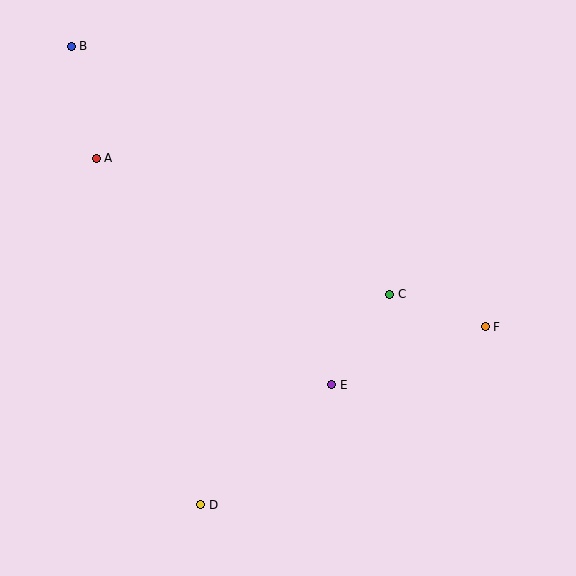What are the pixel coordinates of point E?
Point E is at (332, 385).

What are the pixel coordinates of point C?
Point C is at (390, 294).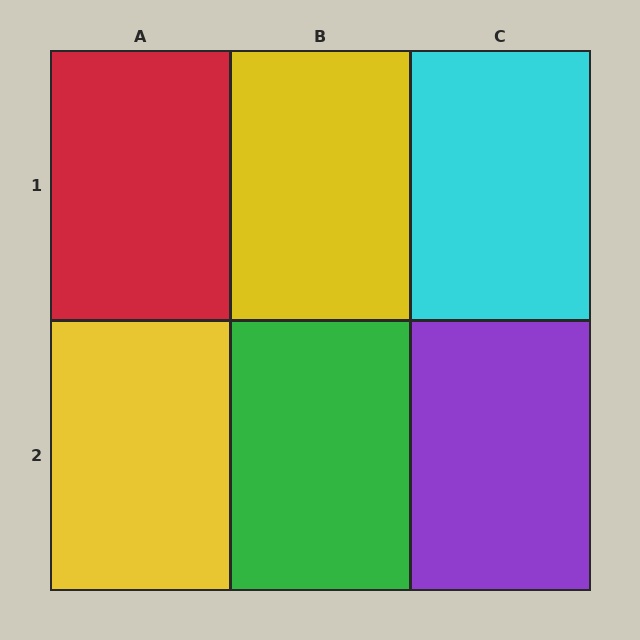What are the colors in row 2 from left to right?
Yellow, green, purple.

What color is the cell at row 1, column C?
Cyan.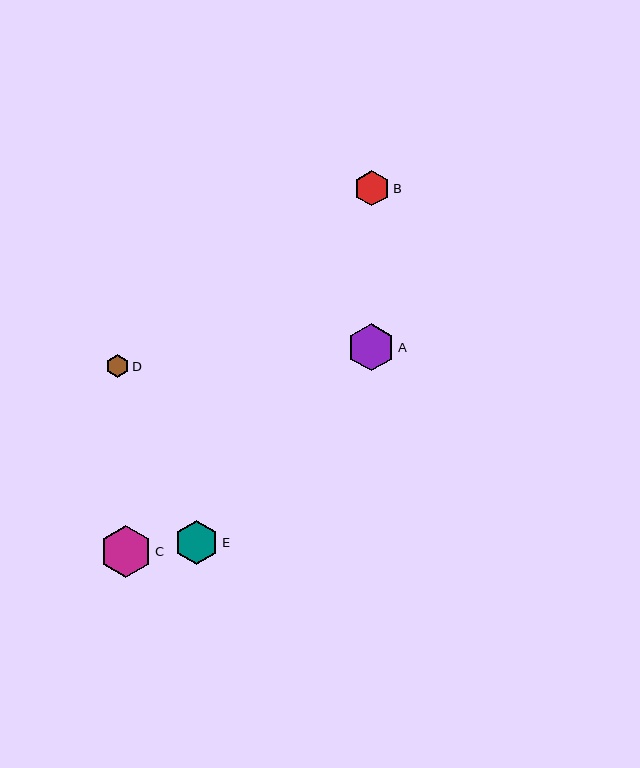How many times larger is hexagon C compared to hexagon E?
Hexagon C is approximately 1.2 times the size of hexagon E.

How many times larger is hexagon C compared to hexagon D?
Hexagon C is approximately 2.3 times the size of hexagon D.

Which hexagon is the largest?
Hexagon C is the largest with a size of approximately 52 pixels.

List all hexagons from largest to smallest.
From largest to smallest: C, A, E, B, D.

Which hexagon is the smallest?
Hexagon D is the smallest with a size of approximately 23 pixels.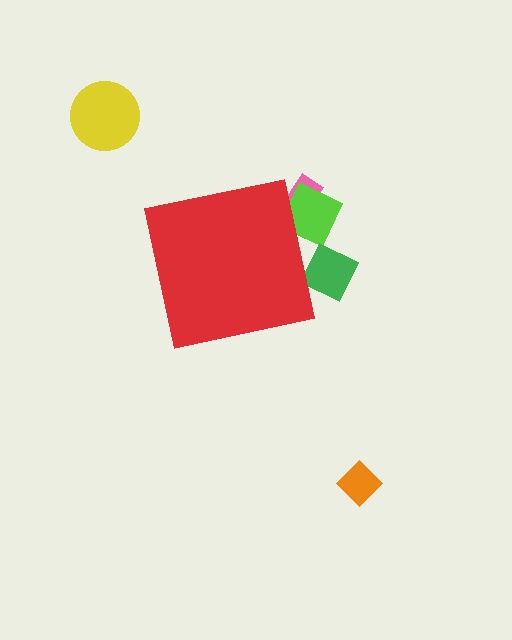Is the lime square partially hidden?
Yes, the lime square is partially hidden behind the red square.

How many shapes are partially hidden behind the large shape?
3 shapes are partially hidden.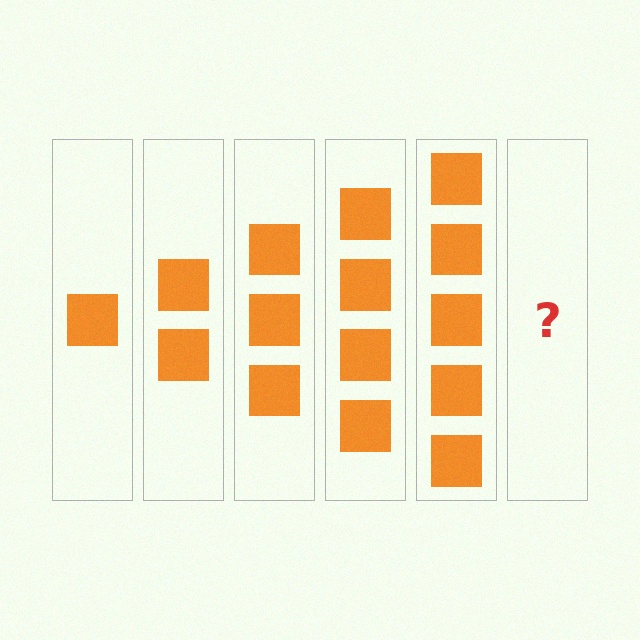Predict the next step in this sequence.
The next step is 6 squares.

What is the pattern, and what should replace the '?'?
The pattern is that each step adds one more square. The '?' should be 6 squares.